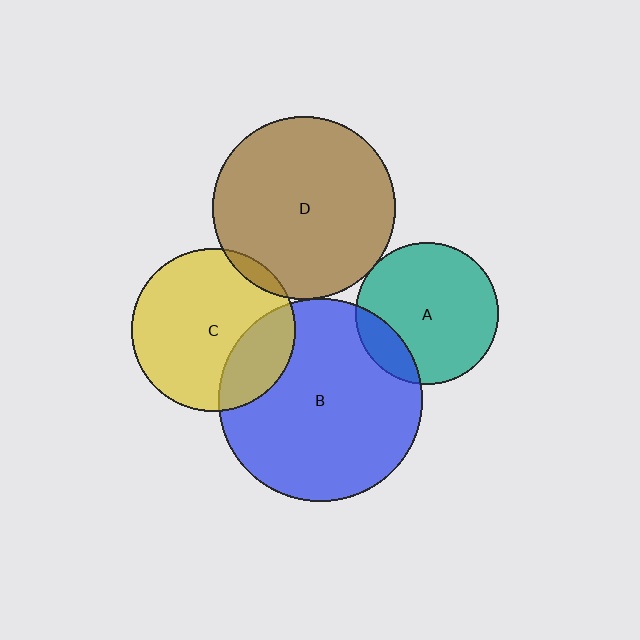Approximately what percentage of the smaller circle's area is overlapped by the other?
Approximately 5%.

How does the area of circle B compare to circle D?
Approximately 1.2 times.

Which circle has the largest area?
Circle B (blue).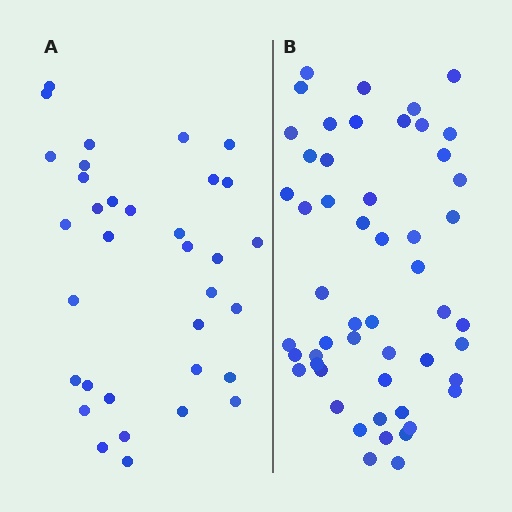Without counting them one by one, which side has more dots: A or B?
Region B (the right region) has more dots.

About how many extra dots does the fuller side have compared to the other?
Region B has approximately 20 more dots than region A.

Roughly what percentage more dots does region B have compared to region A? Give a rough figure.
About 55% more.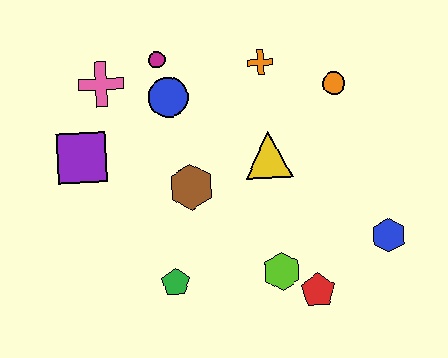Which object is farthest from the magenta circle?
The blue hexagon is farthest from the magenta circle.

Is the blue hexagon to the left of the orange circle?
No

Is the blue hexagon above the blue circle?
No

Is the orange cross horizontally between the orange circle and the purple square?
Yes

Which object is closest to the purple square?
The pink cross is closest to the purple square.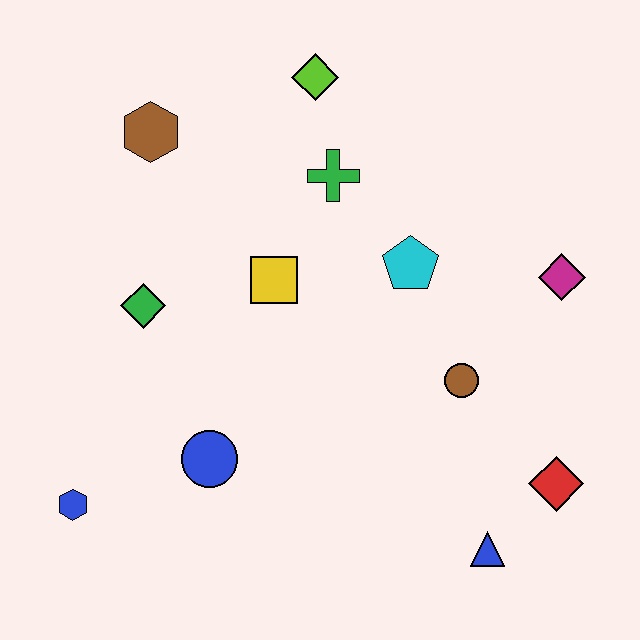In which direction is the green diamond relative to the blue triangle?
The green diamond is to the left of the blue triangle.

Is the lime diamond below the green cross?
No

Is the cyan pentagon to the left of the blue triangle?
Yes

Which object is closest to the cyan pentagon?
The green cross is closest to the cyan pentagon.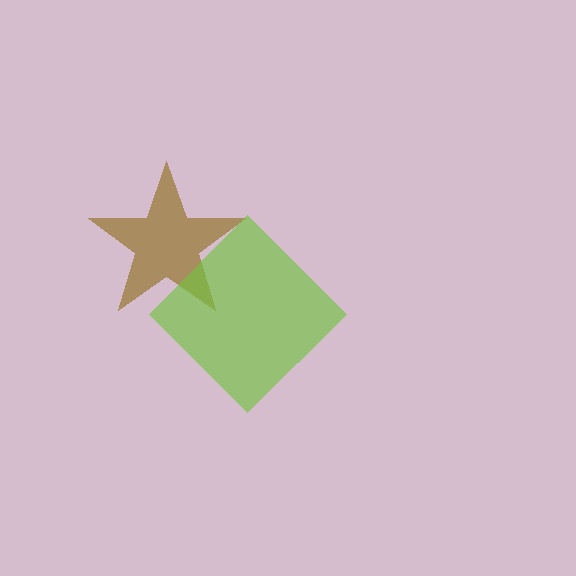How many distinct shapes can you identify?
There are 2 distinct shapes: a brown star, a lime diamond.